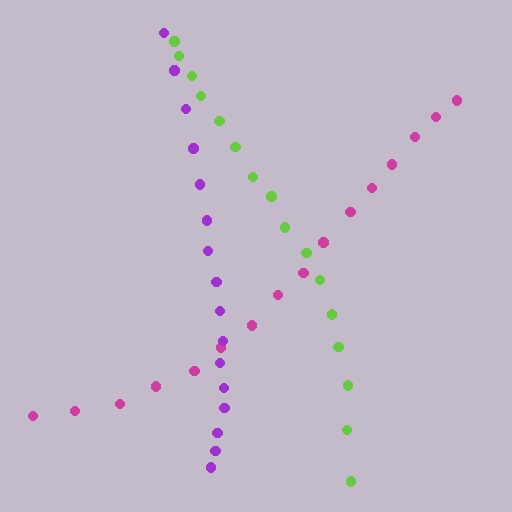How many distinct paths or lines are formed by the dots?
There are 3 distinct paths.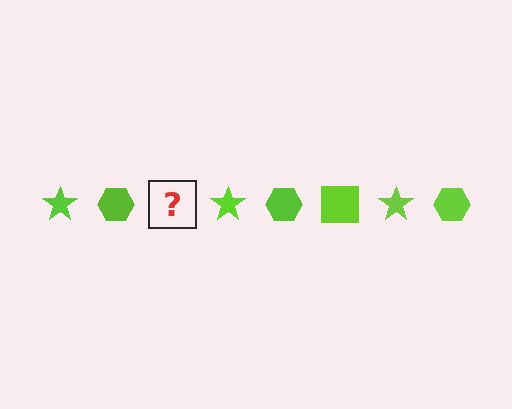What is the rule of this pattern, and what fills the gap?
The rule is that the pattern cycles through star, hexagon, square shapes in lime. The gap should be filled with a lime square.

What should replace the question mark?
The question mark should be replaced with a lime square.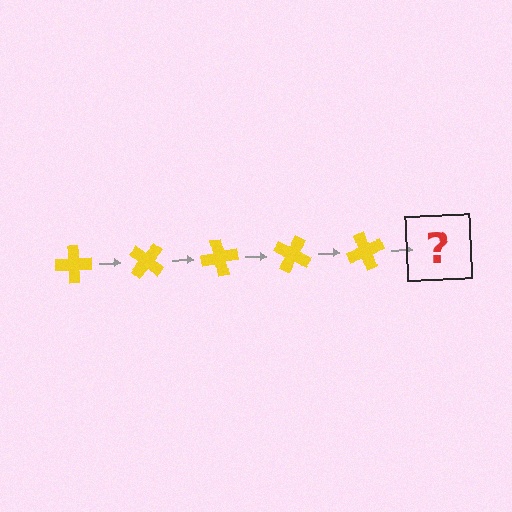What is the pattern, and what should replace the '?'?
The pattern is that the cross rotates 40 degrees each step. The '?' should be a yellow cross rotated 200 degrees.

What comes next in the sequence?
The next element should be a yellow cross rotated 200 degrees.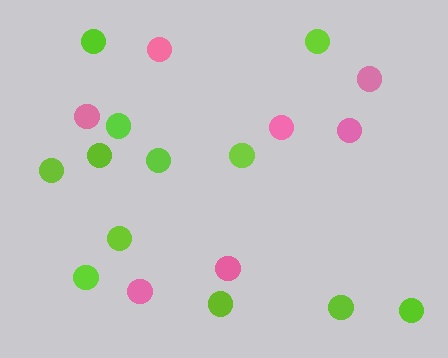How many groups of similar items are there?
There are 2 groups: one group of pink circles (7) and one group of lime circles (12).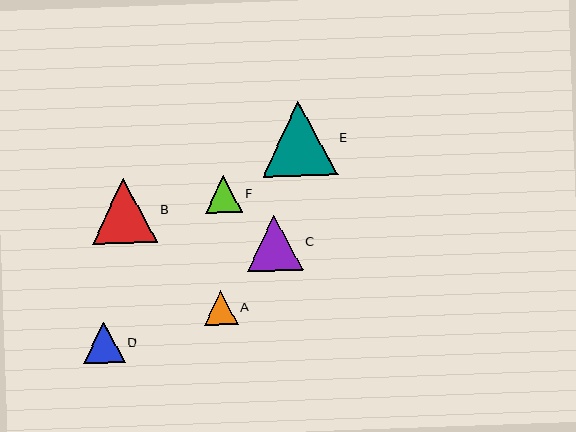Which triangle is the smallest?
Triangle A is the smallest with a size of approximately 34 pixels.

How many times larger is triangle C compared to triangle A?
Triangle C is approximately 1.7 times the size of triangle A.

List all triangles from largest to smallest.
From largest to smallest: E, B, C, D, F, A.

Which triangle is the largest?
Triangle E is the largest with a size of approximately 75 pixels.